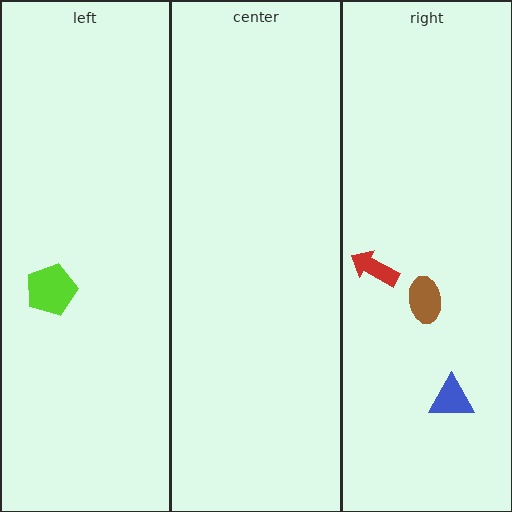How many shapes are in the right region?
3.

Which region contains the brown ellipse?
The right region.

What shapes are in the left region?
The lime pentagon.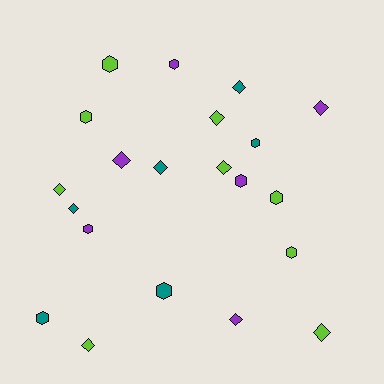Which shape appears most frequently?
Diamond, with 11 objects.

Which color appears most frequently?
Lime, with 9 objects.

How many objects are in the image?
There are 21 objects.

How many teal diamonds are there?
There are 3 teal diamonds.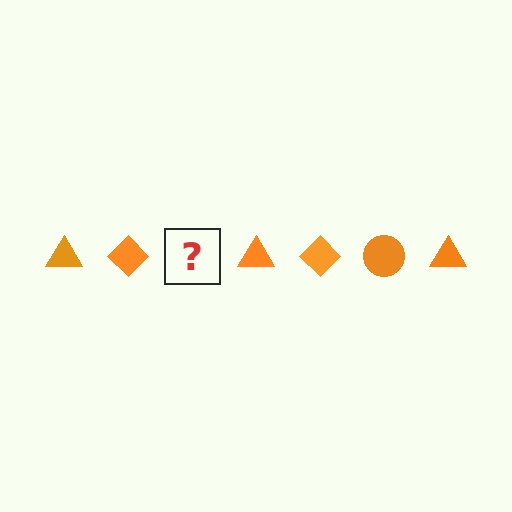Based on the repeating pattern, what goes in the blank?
The blank should be an orange circle.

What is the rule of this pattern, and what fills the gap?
The rule is that the pattern cycles through triangle, diamond, circle shapes in orange. The gap should be filled with an orange circle.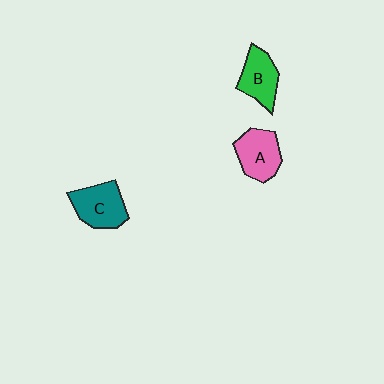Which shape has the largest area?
Shape C (teal).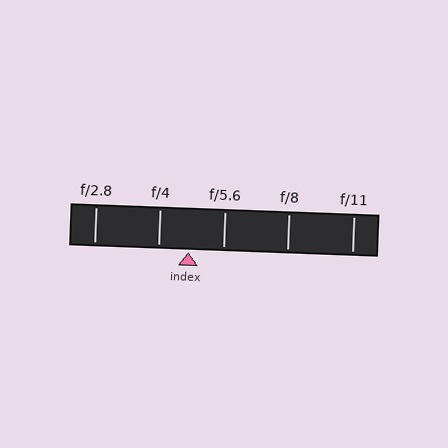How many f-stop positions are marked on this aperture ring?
There are 5 f-stop positions marked.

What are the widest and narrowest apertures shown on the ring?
The widest aperture shown is f/2.8 and the narrowest is f/11.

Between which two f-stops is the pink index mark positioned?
The index mark is between f/4 and f/5.6.